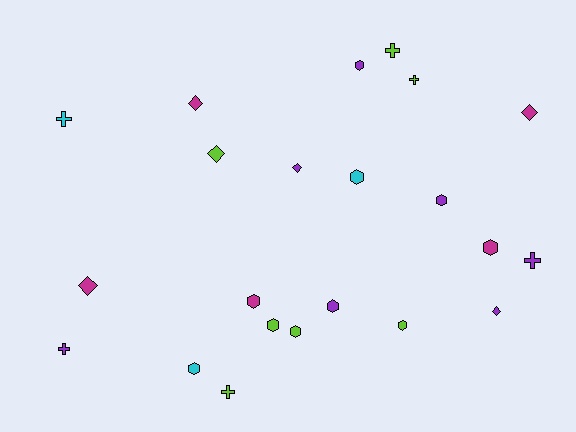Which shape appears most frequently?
Hexagon, with 10 objects.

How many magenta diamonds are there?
There are 3 magenta diamonds.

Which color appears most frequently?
Lime, with 7 objects.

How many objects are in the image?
There are 22 objects.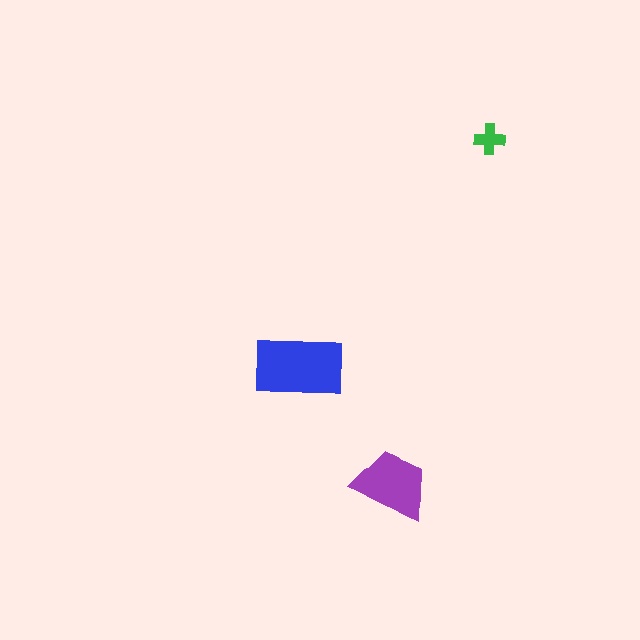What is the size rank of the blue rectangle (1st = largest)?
1st.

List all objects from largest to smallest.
The blue rectangle, the purple trapezoid, the green cross.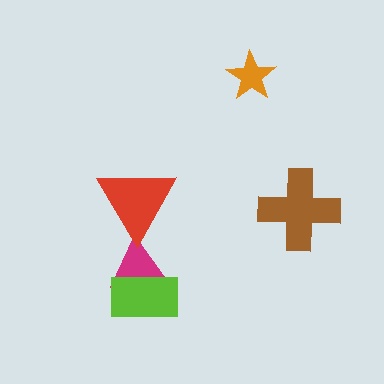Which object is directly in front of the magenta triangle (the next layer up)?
The lime rectangle is directly in front of the magenta triangle.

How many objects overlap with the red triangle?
1 object overlaps with the red triangle.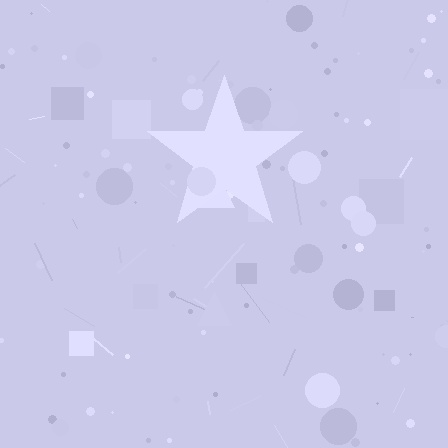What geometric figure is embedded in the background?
A star is embedded in the background.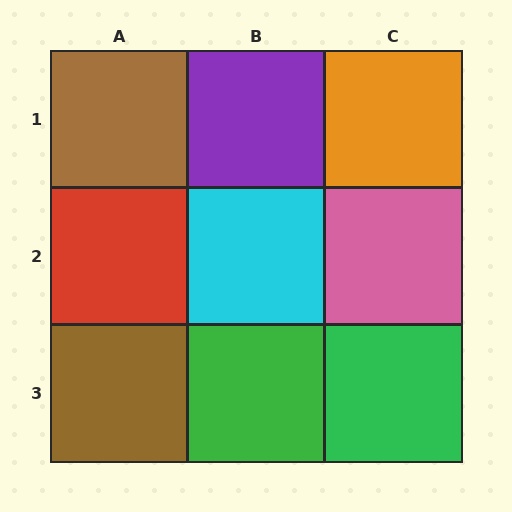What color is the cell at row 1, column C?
Orange.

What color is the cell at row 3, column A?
Brown.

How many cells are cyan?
1 cell is cyan.